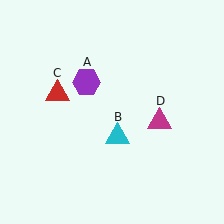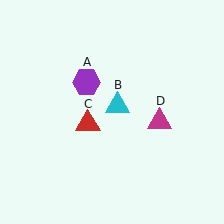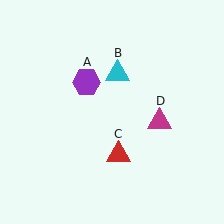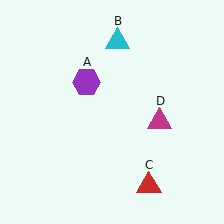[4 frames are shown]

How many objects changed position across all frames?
2 objects changed position: cyan triangle (object B), red triangle (object C).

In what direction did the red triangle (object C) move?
The red triangle (object C) moved down and to the right.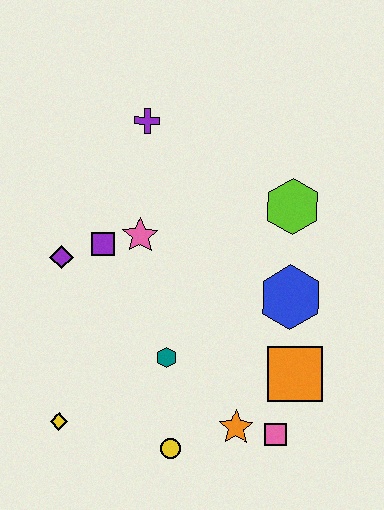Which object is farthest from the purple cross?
The pink square is farthest from the purple cross.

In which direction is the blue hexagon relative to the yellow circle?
The blue hexagon is above the yellow circle.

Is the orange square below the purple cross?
Yes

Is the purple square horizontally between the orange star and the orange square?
No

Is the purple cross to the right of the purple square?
Yes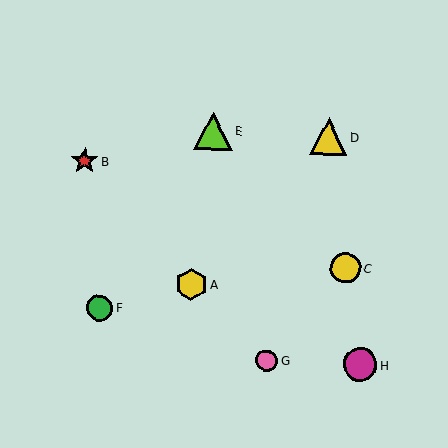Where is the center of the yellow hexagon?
The center of the yellow hexagon is at (191, 284).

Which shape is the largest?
The lime triangle (labeled E) is the largest.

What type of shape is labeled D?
Shape D is a yellow triangle.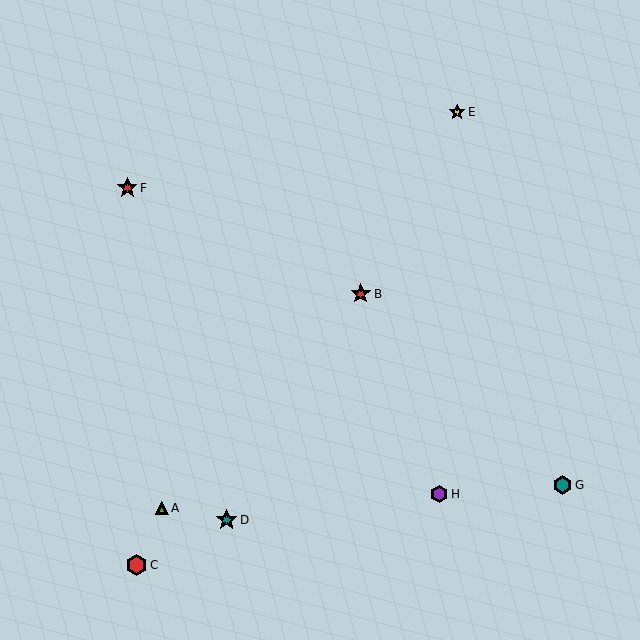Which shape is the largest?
The red hexagon (labeled C) is the largest.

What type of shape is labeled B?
Shape B is a red star.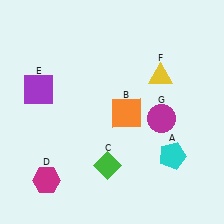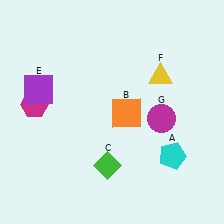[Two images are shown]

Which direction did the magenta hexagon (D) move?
The magenta hexagon (D) moved up.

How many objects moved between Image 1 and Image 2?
1 object moved between the two images.